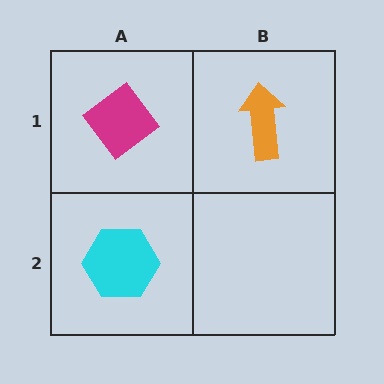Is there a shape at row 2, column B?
No, that cell is empty.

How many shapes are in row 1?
2 shapes.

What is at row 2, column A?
A cyan hexagon.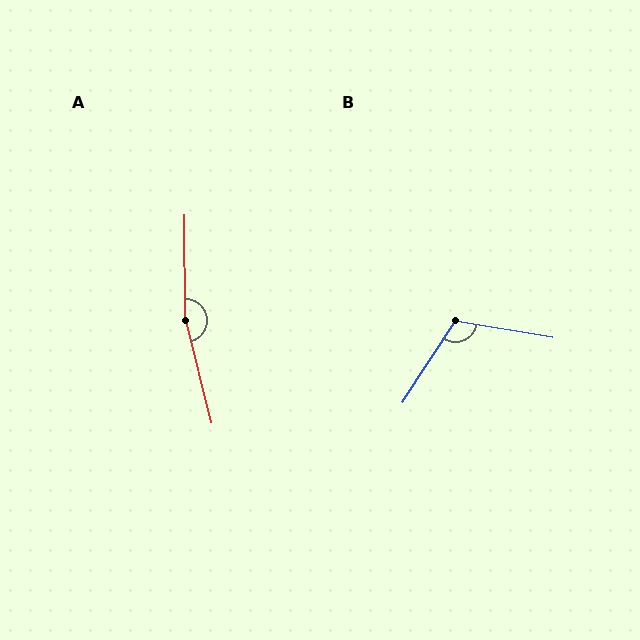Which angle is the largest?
A, at approximately 166 degrees.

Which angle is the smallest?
B, at approximately 113 degrees.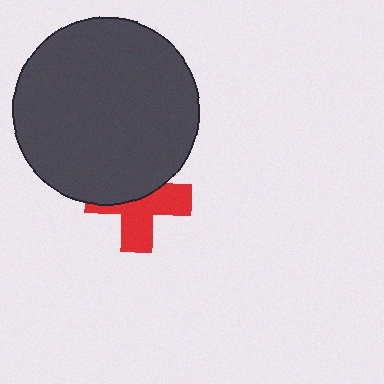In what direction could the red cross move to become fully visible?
The red cross could move down. That would shift it out from behind the dark gray circle entirely.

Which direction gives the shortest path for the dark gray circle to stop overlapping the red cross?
Moving up gives the shortest separation.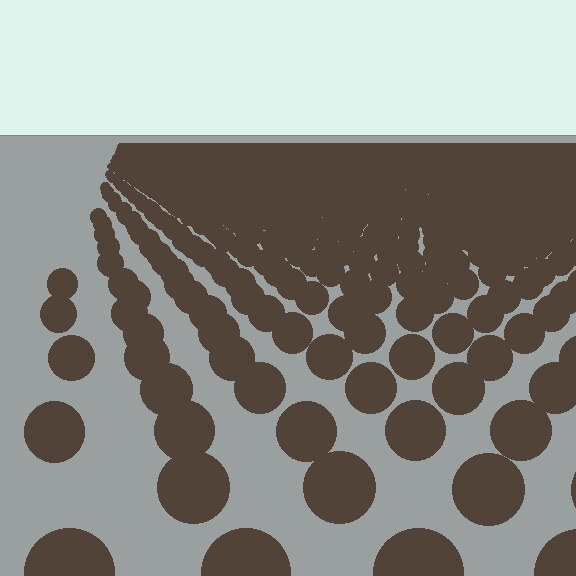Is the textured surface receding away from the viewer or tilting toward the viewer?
The surface is receding away from the viewer. Texture elements get smaller and denser toward the top.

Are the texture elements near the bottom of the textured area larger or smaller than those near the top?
Larger. Near the bottom, elements are closer to the viewer and appear at a bigger on-screen size.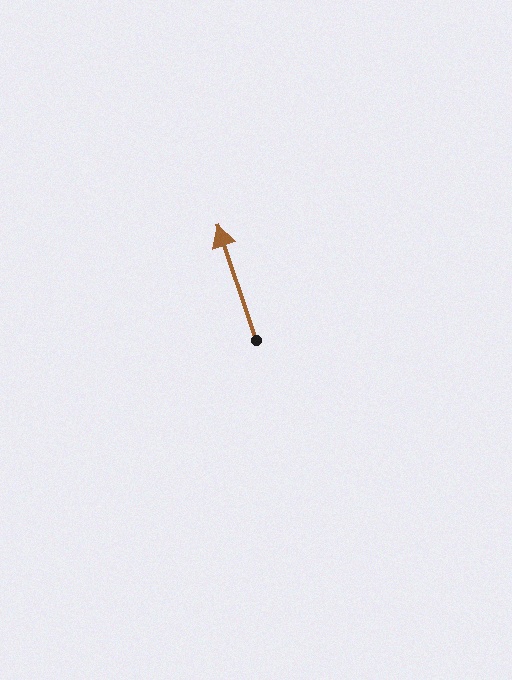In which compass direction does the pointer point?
North.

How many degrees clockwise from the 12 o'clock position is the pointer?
Approximately 342 degrees.